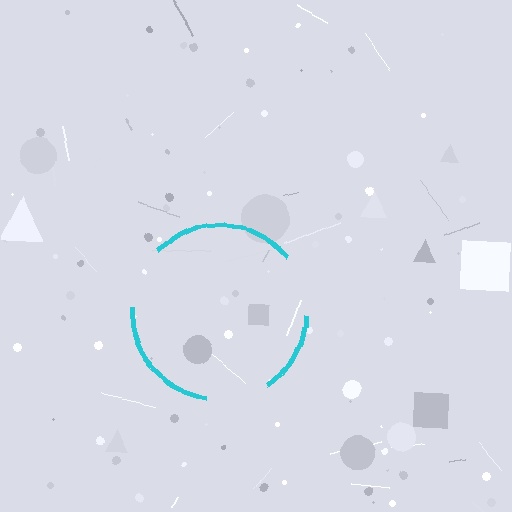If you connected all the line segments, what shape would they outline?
They would outline a circle.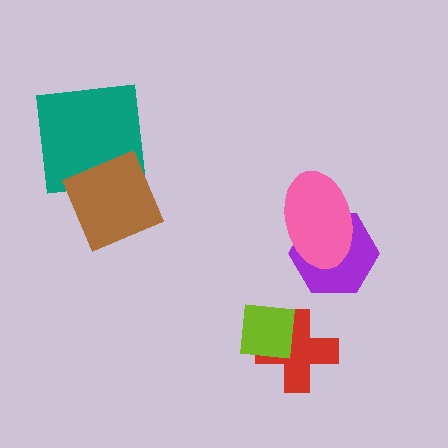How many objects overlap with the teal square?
1 object overlaps with the teal square.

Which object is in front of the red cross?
The lime square is in front of the red cross.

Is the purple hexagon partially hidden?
Yes, it is partially covered by another shape.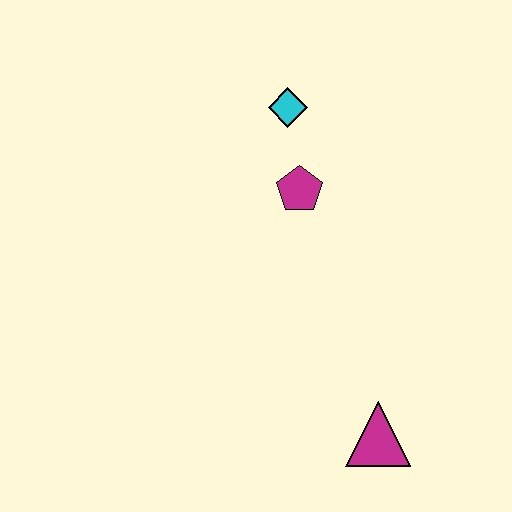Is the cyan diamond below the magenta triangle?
No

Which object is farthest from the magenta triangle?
The cyan diamond is farthest from the magenta triangle.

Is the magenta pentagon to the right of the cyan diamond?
Yes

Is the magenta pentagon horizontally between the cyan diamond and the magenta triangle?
Yes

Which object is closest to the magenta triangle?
The magenta pentagon is closest to the magenta triangle.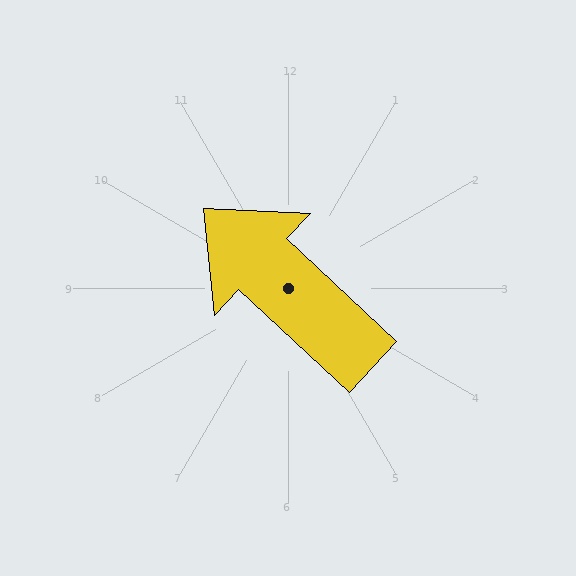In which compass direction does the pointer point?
Northwest.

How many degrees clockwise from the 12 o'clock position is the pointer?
Approximately 313 degrees.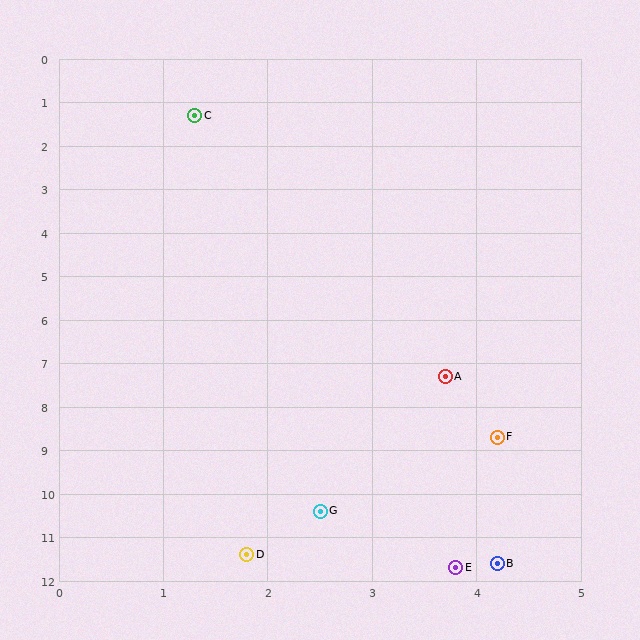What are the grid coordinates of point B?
Point B is at approximately (4.2, 11.6).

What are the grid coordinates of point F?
Point F is at approximately (4.2, 8.7).